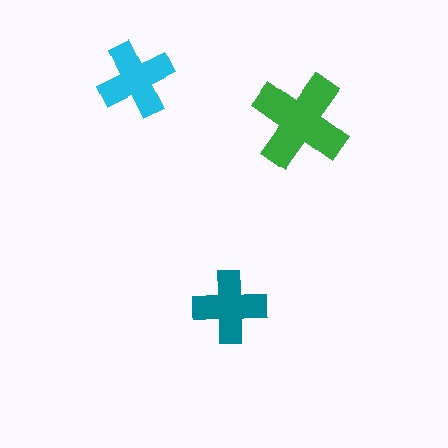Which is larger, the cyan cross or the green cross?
The green one.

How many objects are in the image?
There are 3 objects in the image.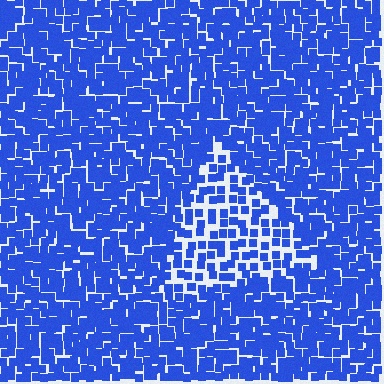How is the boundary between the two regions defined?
The boundary is defined by a change in element density (approximately 1.9x ratio). All elements are the same color, size, and shape.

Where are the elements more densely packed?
The elements are more densely packed outside the triangle boundary.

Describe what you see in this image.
The image contains small blue elements arranged at two different densities. A triangle-shaped region is visible where the elements are less densely packed than the surrounding area.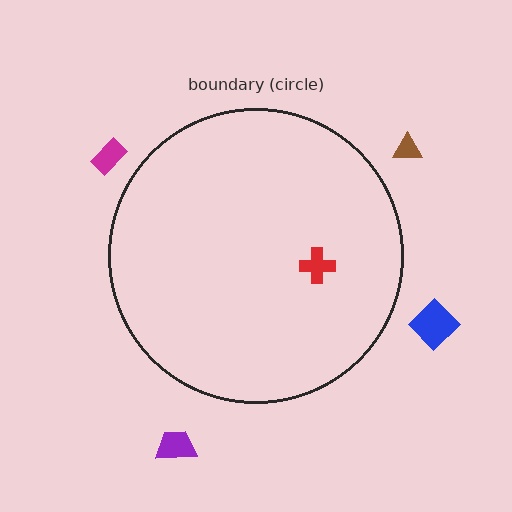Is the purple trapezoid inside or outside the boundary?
Outside.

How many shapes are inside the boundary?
1 inside, 4 outside.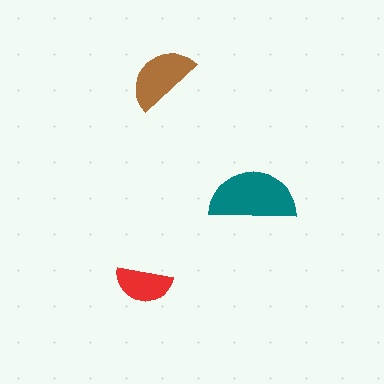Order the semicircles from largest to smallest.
the teal one, the brown one, the red one.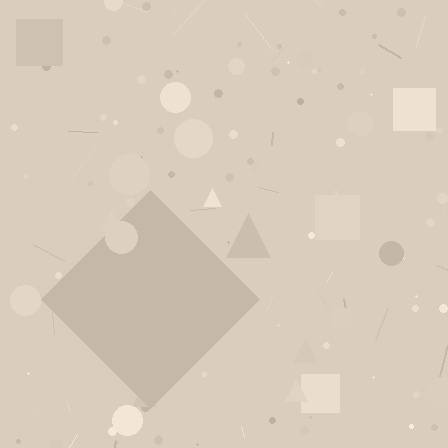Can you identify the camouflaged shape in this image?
The camouflaged shape is a diamond.